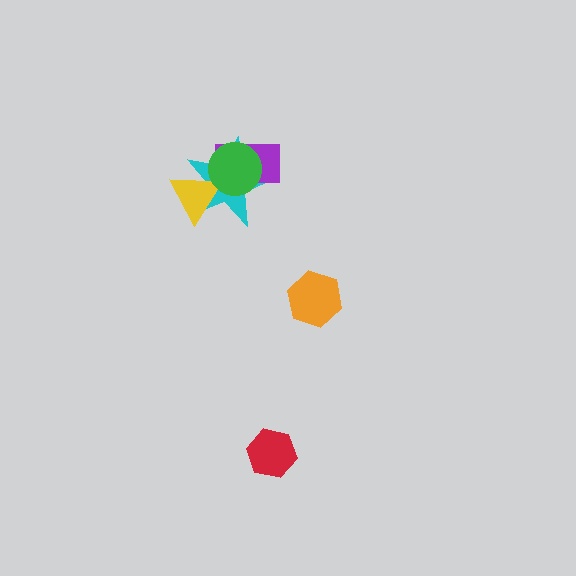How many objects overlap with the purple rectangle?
2 objects overlap with the purple rectangle.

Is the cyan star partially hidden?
Yes, it is partially covered by another shape.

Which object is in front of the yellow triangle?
The green circle is in front of the yellow triangle.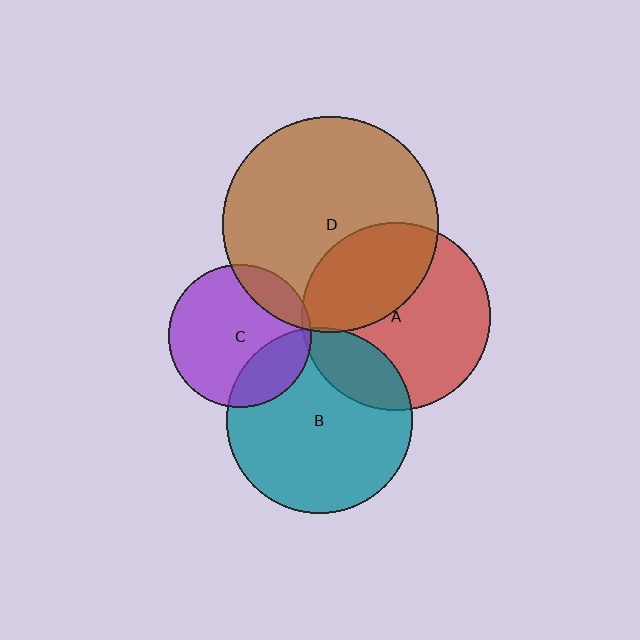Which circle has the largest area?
Circle D (brown).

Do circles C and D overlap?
Yes.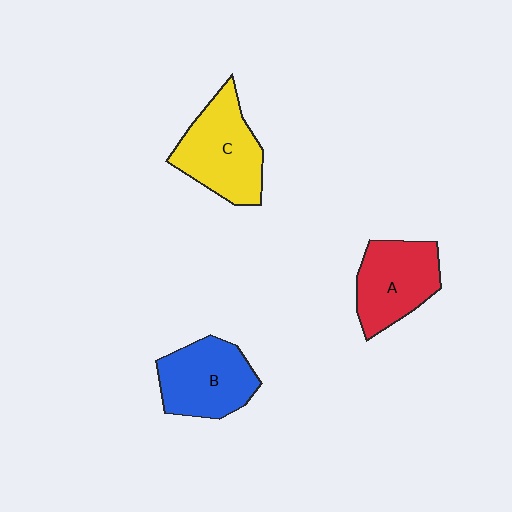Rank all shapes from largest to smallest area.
From largest to smallest: C (yellow), B (blue), A (red).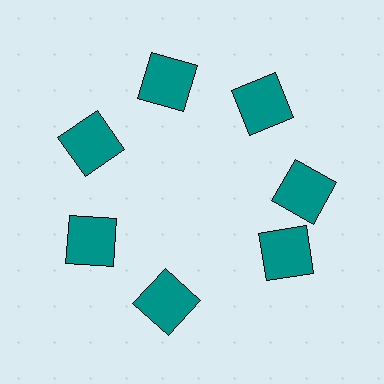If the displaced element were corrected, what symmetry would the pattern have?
It would have 7-fold rotational symmetry — the pattern would map onto itself every 51 degrees.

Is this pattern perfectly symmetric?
No. The 7 teal squares are arranged in a ring, but one element near the 5 o'clock position is rotated out of alignment along the ring, breaking the 7-fold rotational symmetry.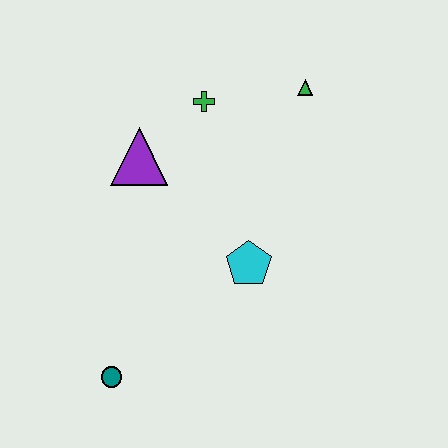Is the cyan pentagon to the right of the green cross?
Yes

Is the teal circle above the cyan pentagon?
No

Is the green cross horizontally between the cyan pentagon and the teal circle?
Yes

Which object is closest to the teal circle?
The cyan pentagon is closest to the teal circle.